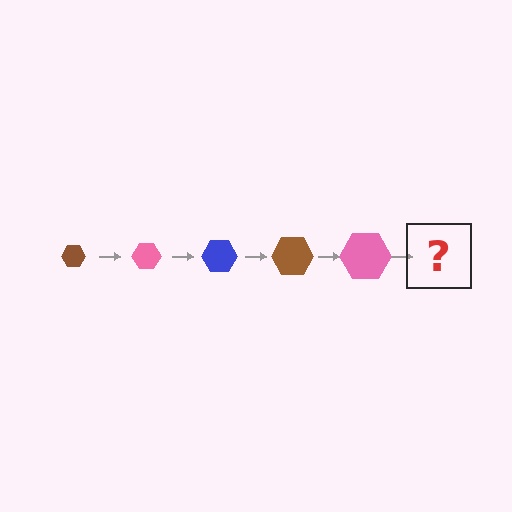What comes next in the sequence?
The next element should be a blue hexagon, larger than the previous one.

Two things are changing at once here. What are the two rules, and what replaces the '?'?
The two rules are that the hexagon grows larger each step and the color cycles through brown, pink, and blue. The '?' should be a blue hexagon, larger than the previous one.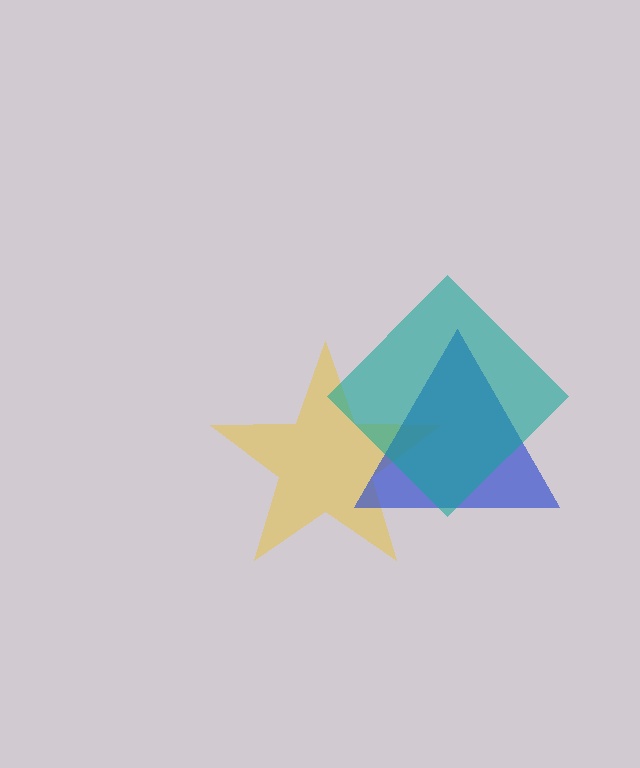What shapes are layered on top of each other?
The layered shapes are: a yellow star, a blue triangle, a teal diamond.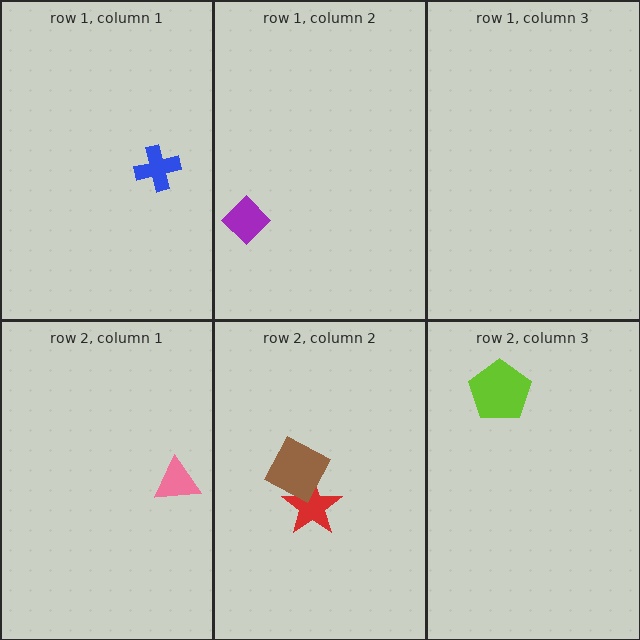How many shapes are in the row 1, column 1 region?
1.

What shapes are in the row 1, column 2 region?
The purple diamond.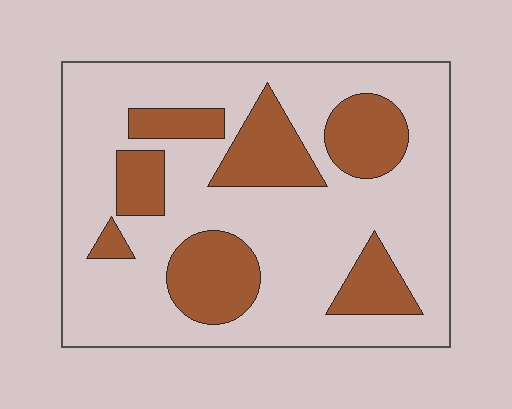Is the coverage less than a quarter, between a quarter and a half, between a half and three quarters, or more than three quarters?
Between a quarter and a half.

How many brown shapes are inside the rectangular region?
7.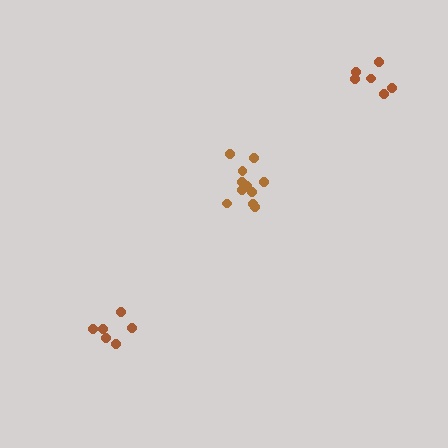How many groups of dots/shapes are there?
There are 3 groups.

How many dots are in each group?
Group 1: 11 dots, Group 2: 6 dots, Group 3: 6 dots (23 total).